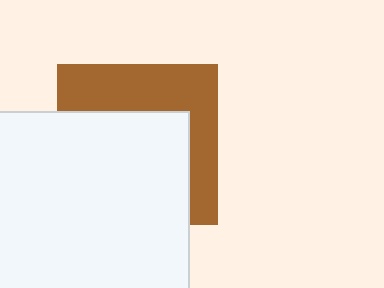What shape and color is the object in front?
The object in front is a white square.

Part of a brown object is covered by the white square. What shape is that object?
It is a square.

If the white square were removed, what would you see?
You would see the complete brown square.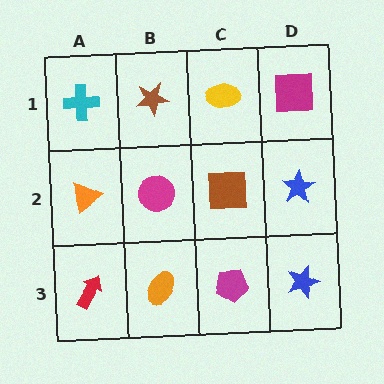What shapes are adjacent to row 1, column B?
A magenta circle (row 2, column B), a cyan cross (row 1, column A), a yellow ellipse (row 1, column C).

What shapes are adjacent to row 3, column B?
A magenta circle (row 2, column B), a red arrow (row 3, column A), a magenta pentagon (row 3, column C).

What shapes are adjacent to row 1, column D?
A blue star (row 2, column D), a yellow ellipse (row 1, column C).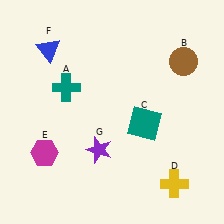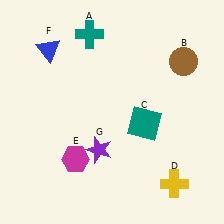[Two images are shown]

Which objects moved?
The objects that moved are: the teal cross (A), the magenta hexagon (E).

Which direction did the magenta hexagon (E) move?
The magenta hexagon (E) moved right.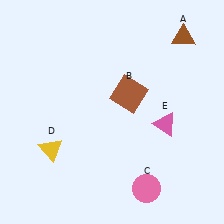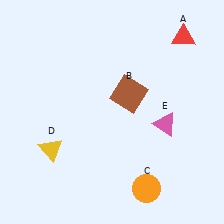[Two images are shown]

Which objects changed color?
A changed from brown to red. C changed from pink to orange.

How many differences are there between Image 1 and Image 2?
There are 2 differences between the two images.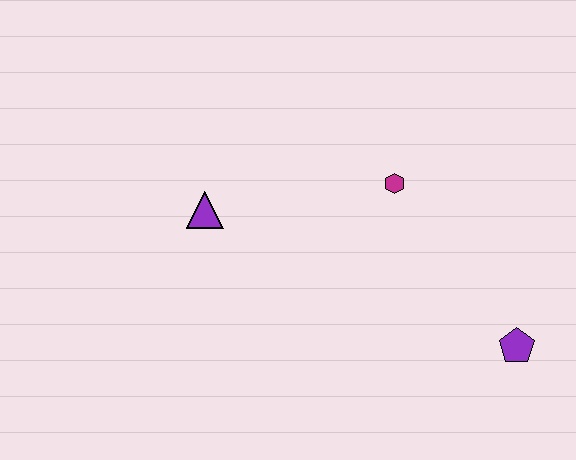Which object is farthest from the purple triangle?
The purple pentagon is farthest from the purple triangle.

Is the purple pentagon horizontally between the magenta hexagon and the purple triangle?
No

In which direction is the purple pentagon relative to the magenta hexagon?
The purple pentagon is below the magenta hexagon.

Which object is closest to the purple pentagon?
The magenta hexagon is closest to the purple pentagon.